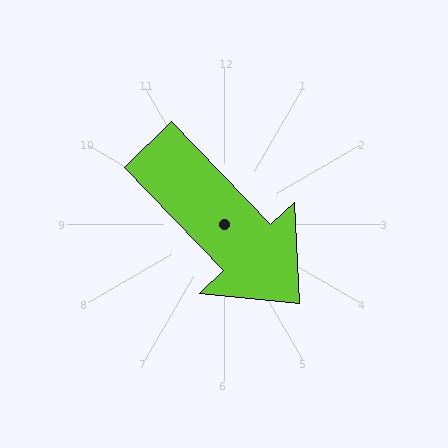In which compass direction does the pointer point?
Southeast.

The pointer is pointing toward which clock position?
Roughly 5 o'clock.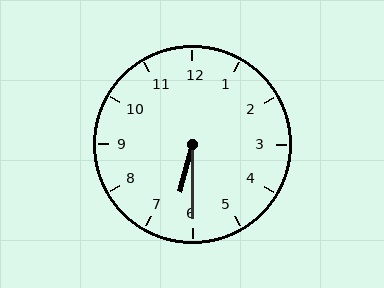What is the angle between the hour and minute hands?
Approximately 15 degrees.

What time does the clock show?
6:30.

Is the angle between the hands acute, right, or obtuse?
It is acute.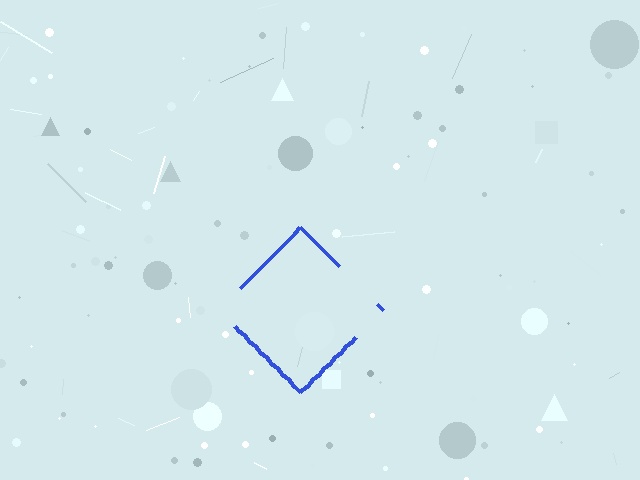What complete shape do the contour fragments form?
The contour fragments form a diamond.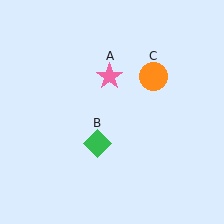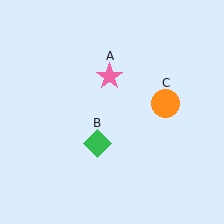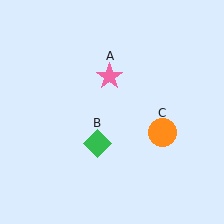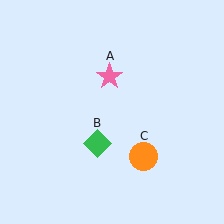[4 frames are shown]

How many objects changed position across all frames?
1 object changed position: orange circle (object C).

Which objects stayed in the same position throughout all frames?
Pink star (object A) and green diamond (object B) remained stationary.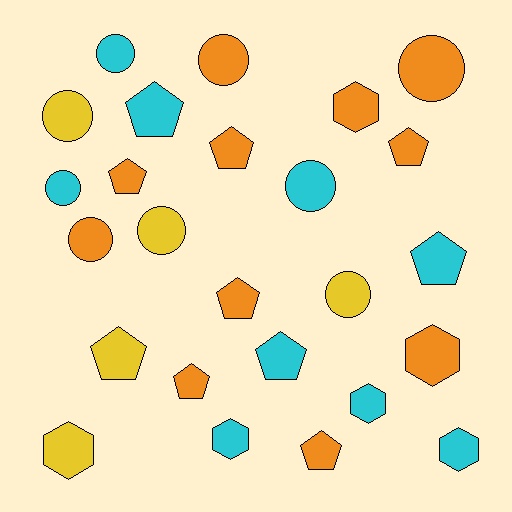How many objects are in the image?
There are 25 objects.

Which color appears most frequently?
Orange, with 11 objects.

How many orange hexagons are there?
There are 2 orange hexagons.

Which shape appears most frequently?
Pentagon, with 10 objects.